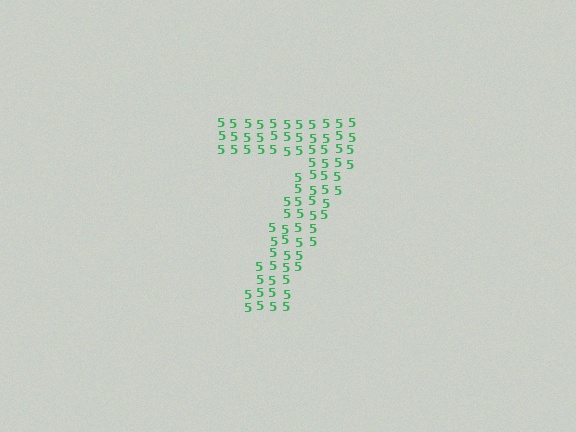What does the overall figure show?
The overall figure shows the digit 7.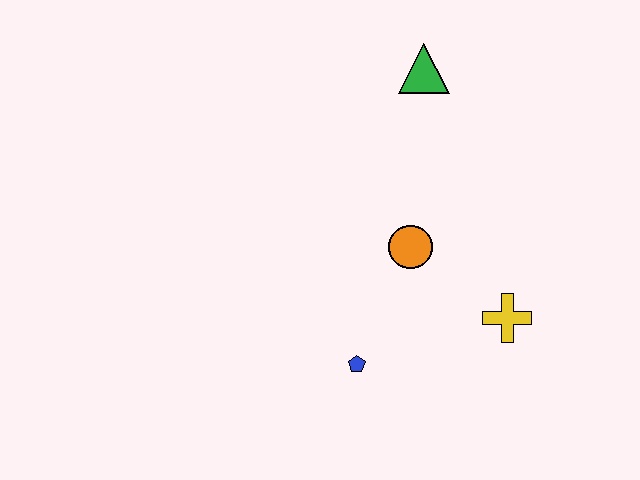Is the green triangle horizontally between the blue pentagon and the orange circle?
No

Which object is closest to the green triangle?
The orange circle is closest to the green triangle.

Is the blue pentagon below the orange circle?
Yes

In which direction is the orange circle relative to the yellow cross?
The orange circle is to the left of the yellow cross.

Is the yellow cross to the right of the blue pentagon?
Yes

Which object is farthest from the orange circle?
The green triangle is farthest from the orange circle.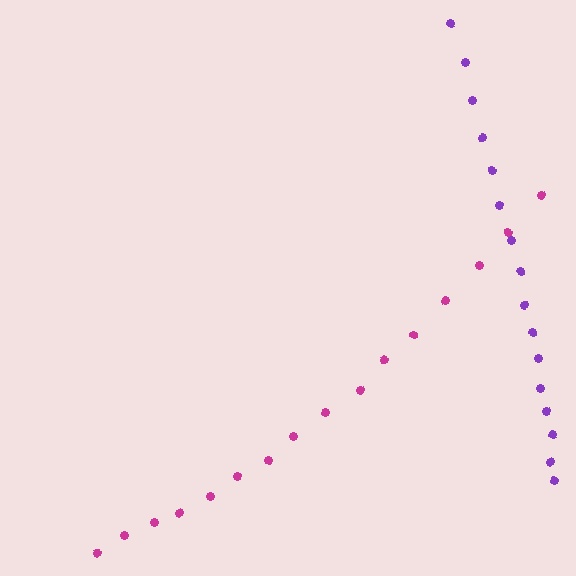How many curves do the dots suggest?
There are 2 distinct paths.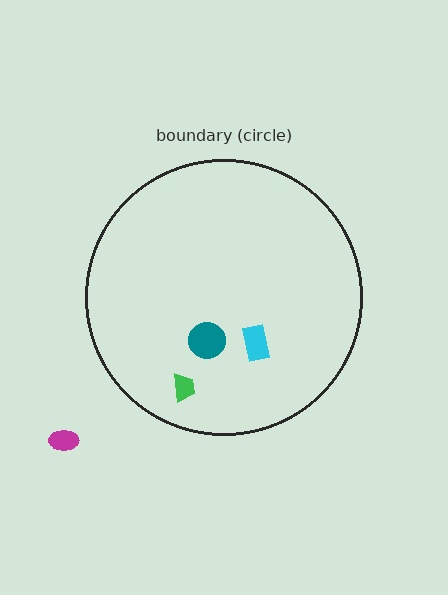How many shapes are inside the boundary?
3 inside, 1 outside.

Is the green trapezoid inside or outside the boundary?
Inside.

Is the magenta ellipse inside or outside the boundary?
Outside.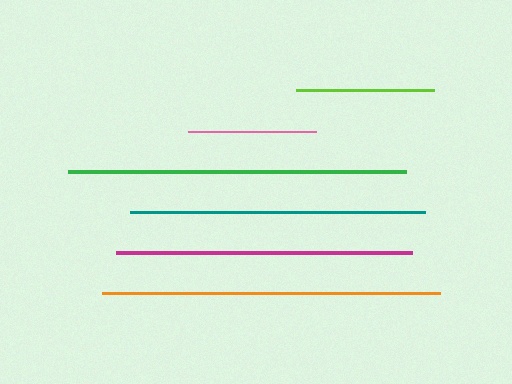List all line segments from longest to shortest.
From longest to shortest: green, orange, magenta, teal, lime, pink.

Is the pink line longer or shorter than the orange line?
The orange line is longer than the pink line.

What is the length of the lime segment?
The lime segment is approximately 137 pixels long.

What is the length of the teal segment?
The teal segment is approximately 296 pixels long.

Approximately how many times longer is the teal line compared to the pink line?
The teal line is approximately 2.3 times the length of the pink line.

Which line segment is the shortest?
The pink line is the shortest at approximately 128 pixels.